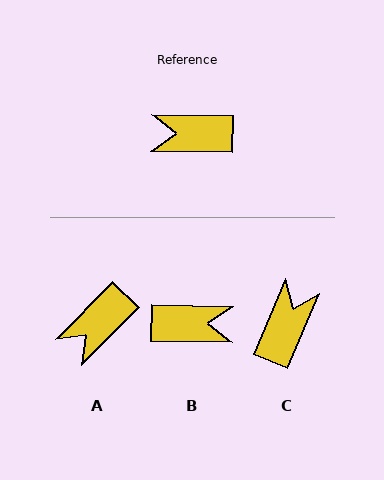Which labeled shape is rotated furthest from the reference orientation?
B, about 180 degrees away.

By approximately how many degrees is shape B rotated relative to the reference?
Approximately 180 degrees counter-clockwise.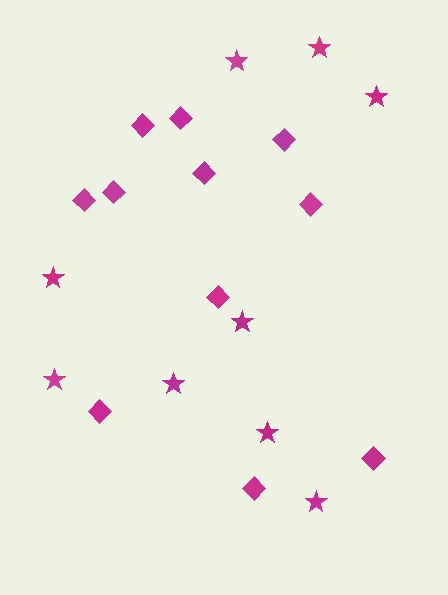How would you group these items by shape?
There are 2 groups: one group of diamonds (11) and one group of stars (9).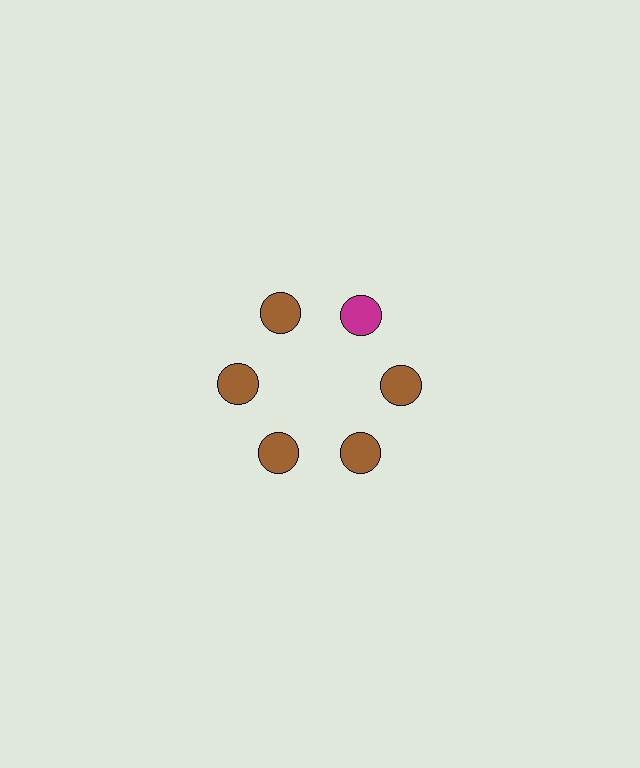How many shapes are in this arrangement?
There are 6 shapes arranged in a ring pattern.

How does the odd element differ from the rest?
It has a different color: magenta instead of brown.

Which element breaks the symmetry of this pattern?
The magenta circle at roughly the 1 o'clock position breaks the symmetry. All other shapes are brown circles.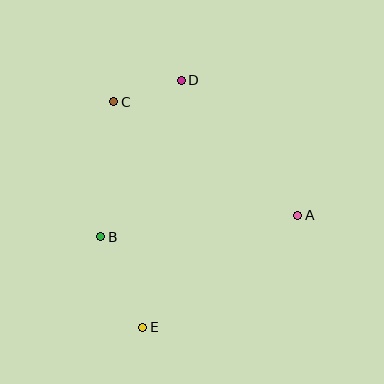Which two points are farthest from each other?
Points D and E are farthest from each other.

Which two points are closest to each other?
Points C and D are closest to each other.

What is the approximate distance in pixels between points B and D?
The distance between B and D is approximately 176 pixels.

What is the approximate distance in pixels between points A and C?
The distance between A and C is approximately 216 pixels.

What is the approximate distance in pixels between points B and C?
The distance between B and C is approximately 136 pixels.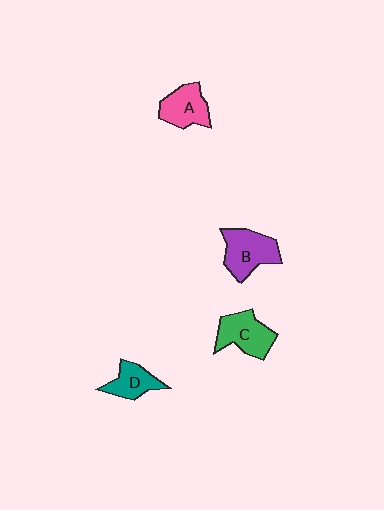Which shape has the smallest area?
Shape D (teal).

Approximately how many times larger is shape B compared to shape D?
Approximately 1.5 times.